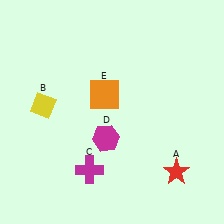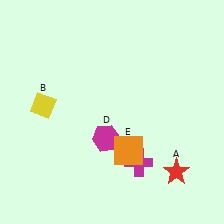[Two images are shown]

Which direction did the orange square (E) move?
The orange square (E) moved down.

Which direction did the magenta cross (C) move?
The magenta cross (C) moved right.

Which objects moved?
The objects that moved are: the magenta cross (C), the orange square (E).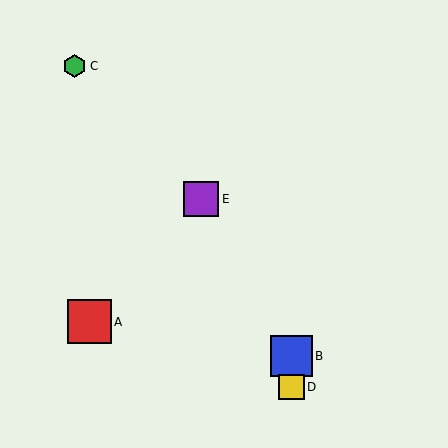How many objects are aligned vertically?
2 objects (B, D) are aligned vertically.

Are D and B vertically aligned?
Yes, both are at x≈292.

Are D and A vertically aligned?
No, D is at x≈292 and A is at x≈89.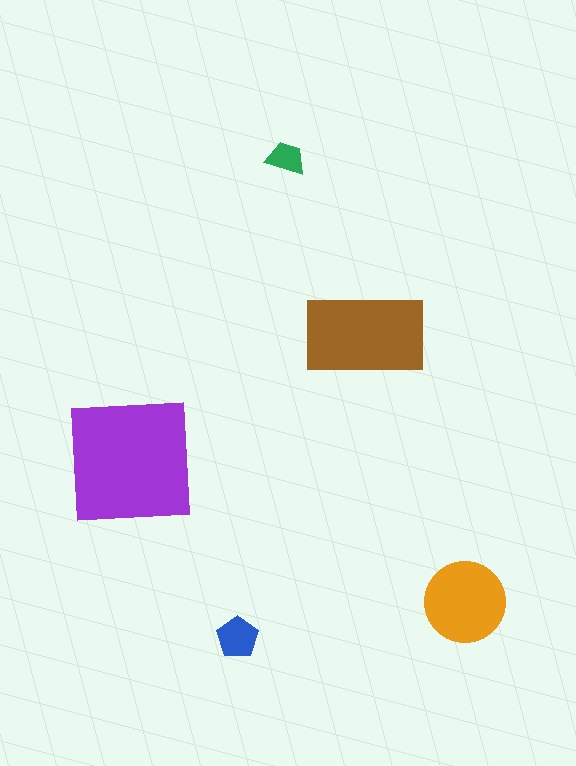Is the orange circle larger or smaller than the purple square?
Smaller.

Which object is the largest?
The purple square.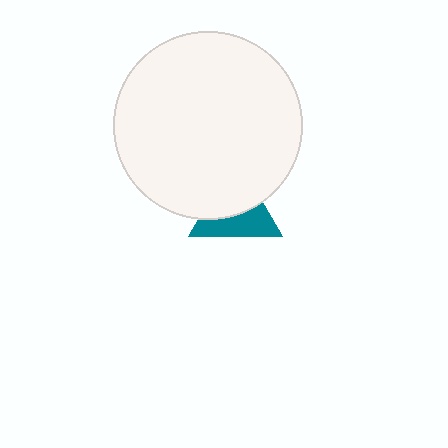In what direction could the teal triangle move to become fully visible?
The teal triangle could move down. That would shift it out from behind the white circle entirely.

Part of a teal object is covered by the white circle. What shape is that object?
It is a triangle.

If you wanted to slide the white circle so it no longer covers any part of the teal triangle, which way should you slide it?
Slide it up — that is the most direct way to separate the two shapes.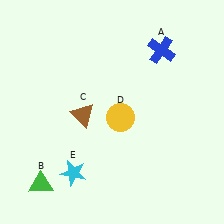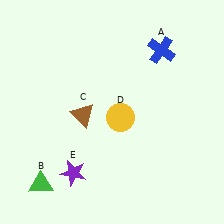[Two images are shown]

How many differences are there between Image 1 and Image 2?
There is 1 difference between the two images.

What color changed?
The star (E) changed from cyan in Image 1 to purple in Image 2.